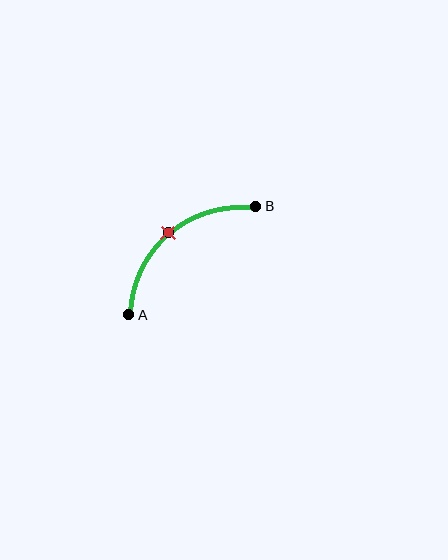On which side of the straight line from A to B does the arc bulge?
The arc bulges above and to the left of the straight line connecting A and B.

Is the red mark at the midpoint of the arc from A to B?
Yes. The red mark lies on the arc at equal arc-length from both A and B — it is the arc midpoint.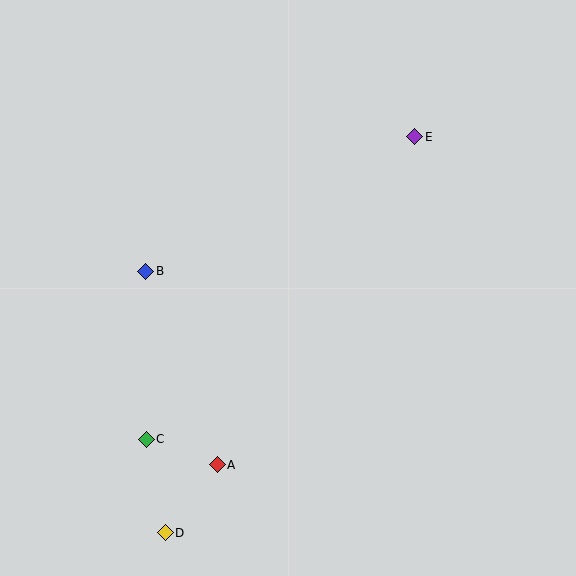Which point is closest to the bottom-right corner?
Point A is closest to the bottom-right corner.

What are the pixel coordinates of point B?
Point B is at (146, 271).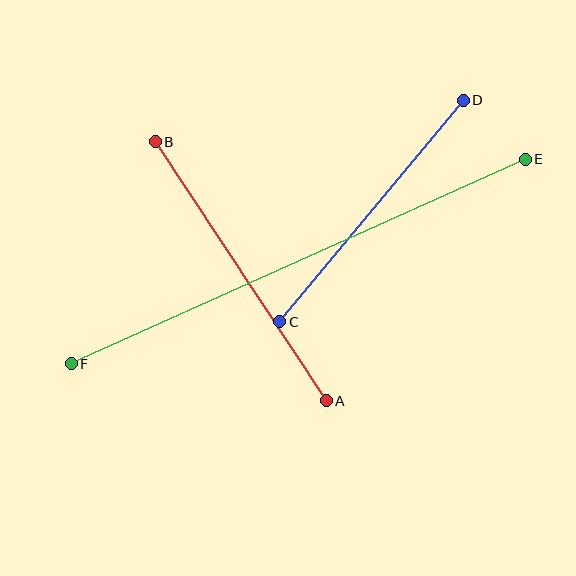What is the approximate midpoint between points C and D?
The midpoint is at approximately (372, 211) pixels.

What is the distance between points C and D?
The distance is approximately 288 pixels.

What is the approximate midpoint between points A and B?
The midpoint is at approximately (241, 271) pixels.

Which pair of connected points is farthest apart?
Points E and F are farthest apart.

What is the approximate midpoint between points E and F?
The midpoint is at approximately (298, 261) pixels.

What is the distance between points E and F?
The distance is approximately 498 pixels.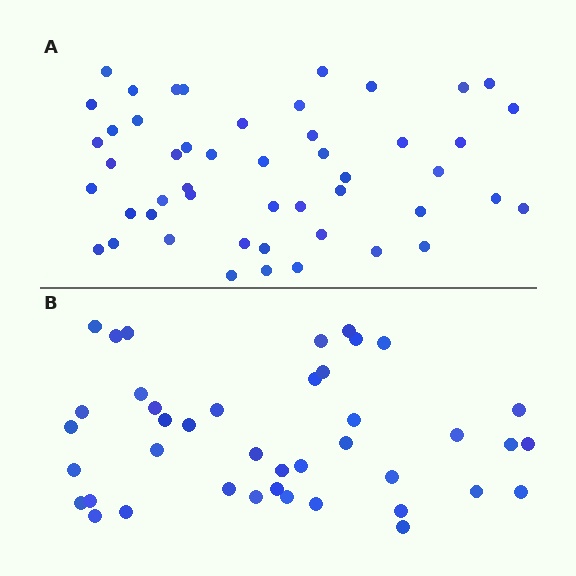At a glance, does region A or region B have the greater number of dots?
Region A (the top region) has more dots.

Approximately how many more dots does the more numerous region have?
Region A has roughly 8 or so more dots than region B.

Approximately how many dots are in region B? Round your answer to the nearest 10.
About 40 dots. (The exact count is 41, which rounds to 40.)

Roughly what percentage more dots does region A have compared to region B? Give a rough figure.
About 20% more.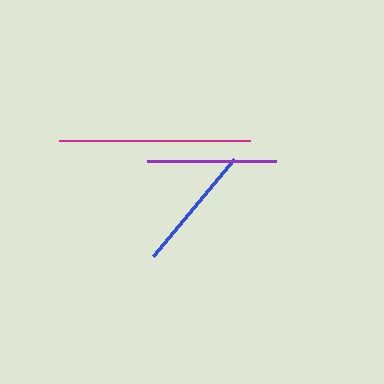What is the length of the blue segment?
The blue segment is approximately 127 pixels long.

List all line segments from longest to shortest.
From longest to shortest: magenta, purple, blue.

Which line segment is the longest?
The magenta line is the longest at approximately 191 pixels.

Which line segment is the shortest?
The blue line is the shortest at approximately 127 pixels.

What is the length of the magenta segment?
The magenta segment is approximately 191 pixels long.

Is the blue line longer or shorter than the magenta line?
The magenta line is longer than the blue line.